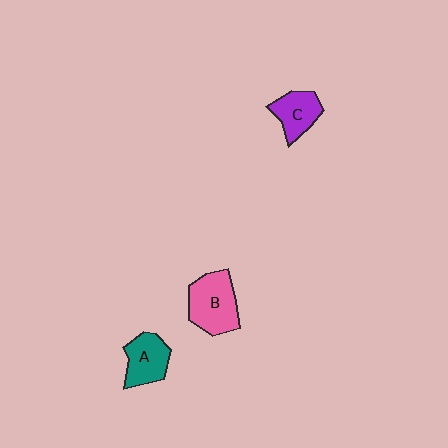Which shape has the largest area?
Shape B (pink).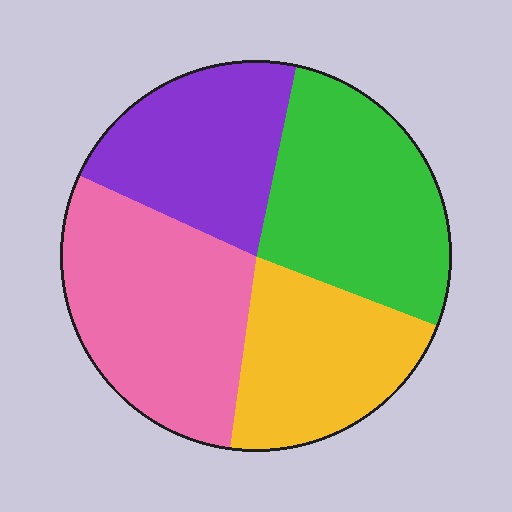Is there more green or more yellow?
Green.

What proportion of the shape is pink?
Pink covers about 30% of the shape.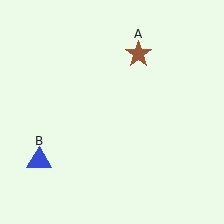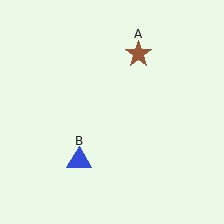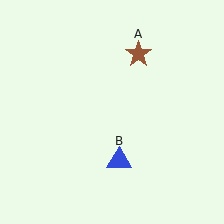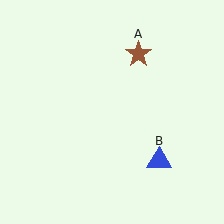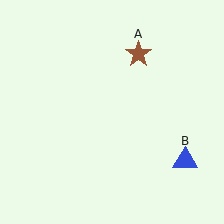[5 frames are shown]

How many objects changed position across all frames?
1 object changed position: blue triangle (object B).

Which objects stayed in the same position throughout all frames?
Brown star (object A) remained stationary.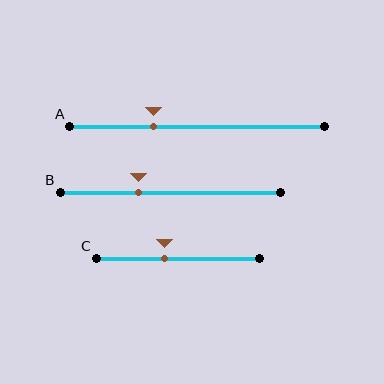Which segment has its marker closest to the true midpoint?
Segment C has its marker closest to the true midpoint.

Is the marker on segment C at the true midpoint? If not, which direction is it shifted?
No, the marker on segment C is shifted to the left by about 8% of the segment length.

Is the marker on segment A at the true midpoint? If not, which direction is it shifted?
No, the marker on segment A is shifted to the left by about 17% of the segment length.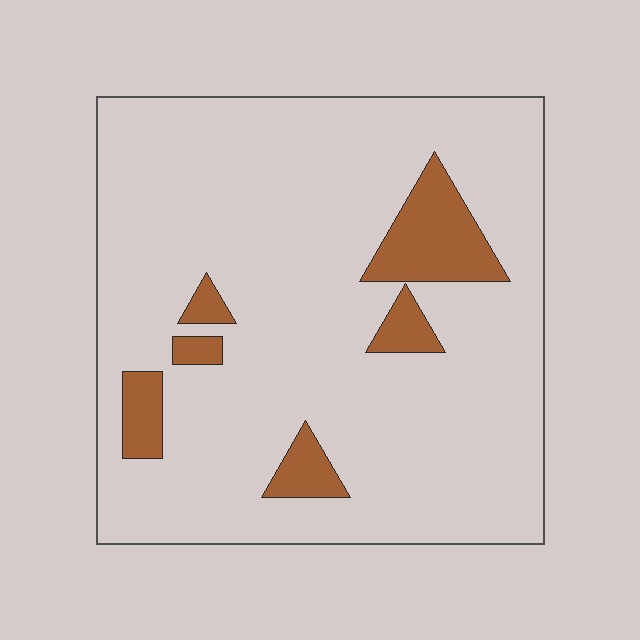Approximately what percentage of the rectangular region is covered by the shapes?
Approximately 10%.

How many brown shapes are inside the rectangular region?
6.